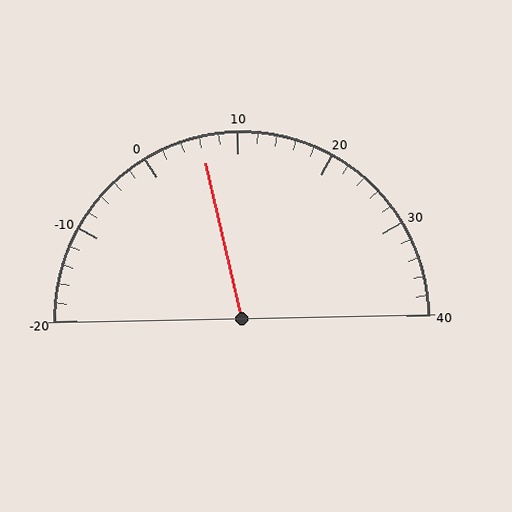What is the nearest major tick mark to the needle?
The nearest major tick mark is 10.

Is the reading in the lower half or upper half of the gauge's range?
The reading is in the lower half of the range (-20 to 40).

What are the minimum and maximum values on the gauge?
The gauge ranges from -20 to 40.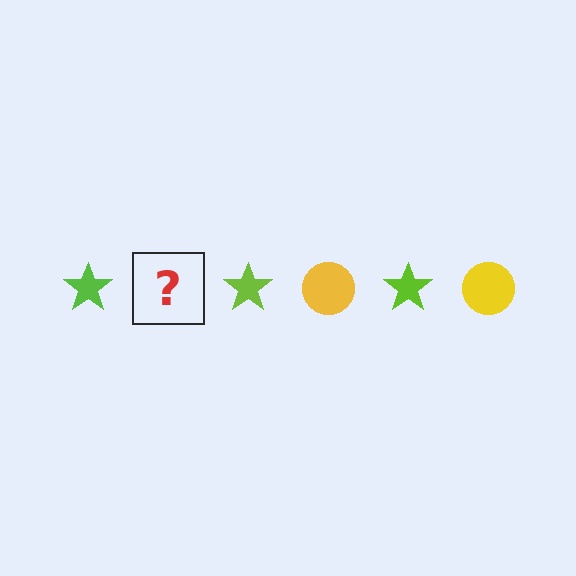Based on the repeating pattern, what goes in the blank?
The blank should be a yellow circle.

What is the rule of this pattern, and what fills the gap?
The rule is that the pattern alternates between lime star and yellow circle. The gap should be filled with a yellow circle.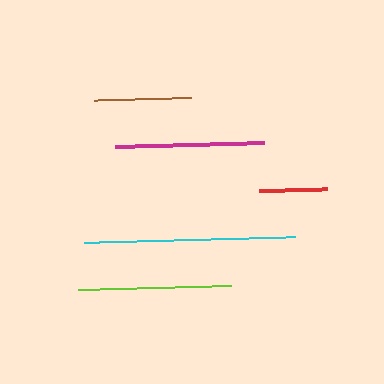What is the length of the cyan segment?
The cyan segment is approximately 210 pixels long.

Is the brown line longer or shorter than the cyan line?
The cyan line is longer than the brown line.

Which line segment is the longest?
The cyan line is the longest at approximately 210 pixels.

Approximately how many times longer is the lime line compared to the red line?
The lime line is approximately 2.3 times the length of the red line.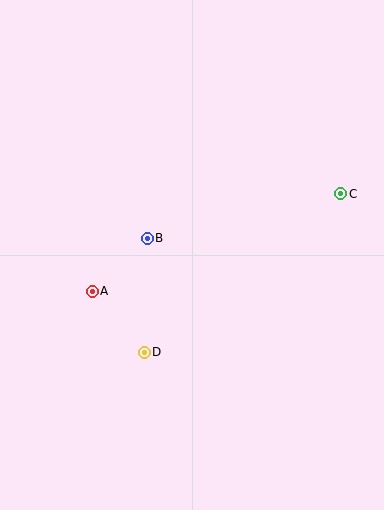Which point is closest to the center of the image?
Point B at (147, 238) is closest to the center.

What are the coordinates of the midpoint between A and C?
The midpoint between A and C is at (217, 243).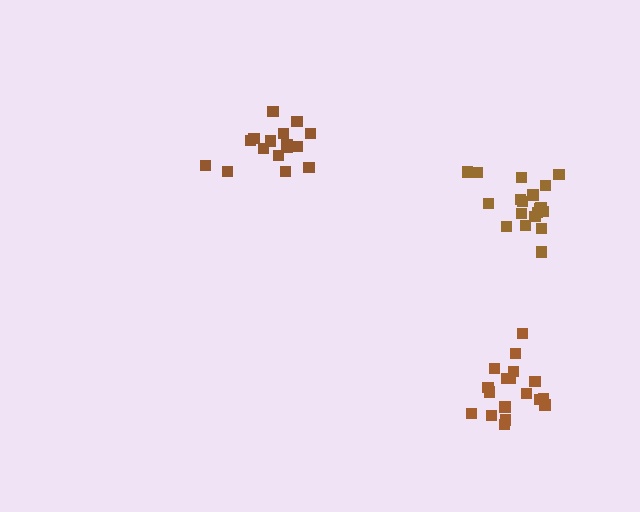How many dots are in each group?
Group 1: 16 dots, Group 2: 19 dots, Group 3: 18 dots (53 total).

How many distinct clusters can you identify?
There are 3 distinct clusters.